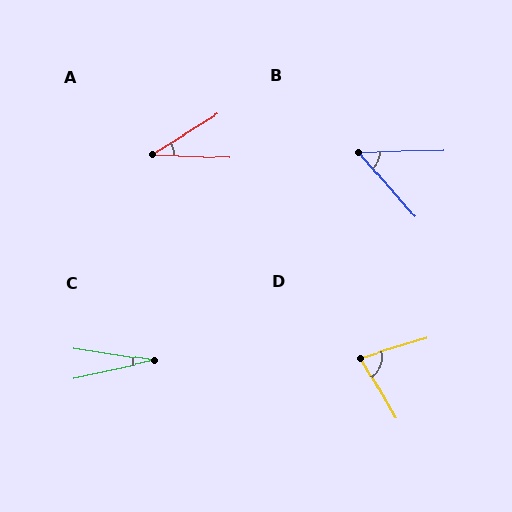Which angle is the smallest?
C, at approximately 21 degrees.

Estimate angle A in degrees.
Approximately 34 degrees.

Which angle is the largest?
D, at approximately 77 degrees.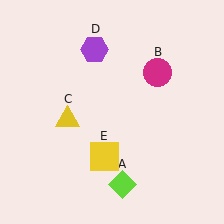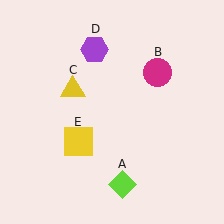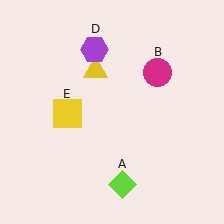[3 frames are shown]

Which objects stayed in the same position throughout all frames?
Lime diamond (object A) and magenta circle (object B) and purple hexagon (object D) remained stationary.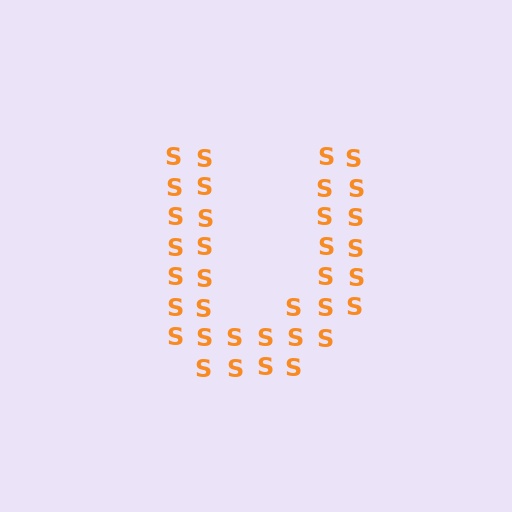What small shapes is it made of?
It is made of small letter S's.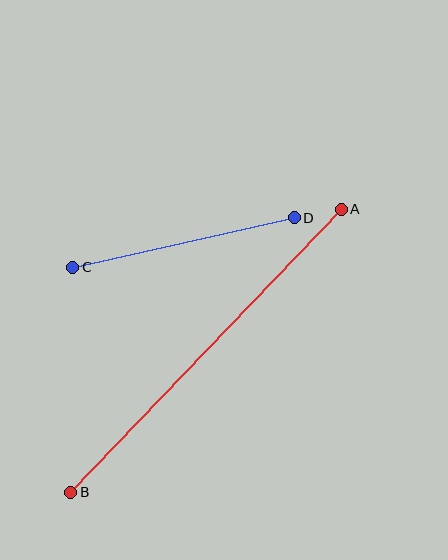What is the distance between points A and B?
The distance is approximately 392 pixels.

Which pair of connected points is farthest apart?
Points A and B are farthest apart.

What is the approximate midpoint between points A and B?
The midpoint is at approximately (206, 351) pixels.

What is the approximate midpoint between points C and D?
The midpoint is at approximately (184, 242) pixels.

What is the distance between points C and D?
The distance is approximately 227 pixels.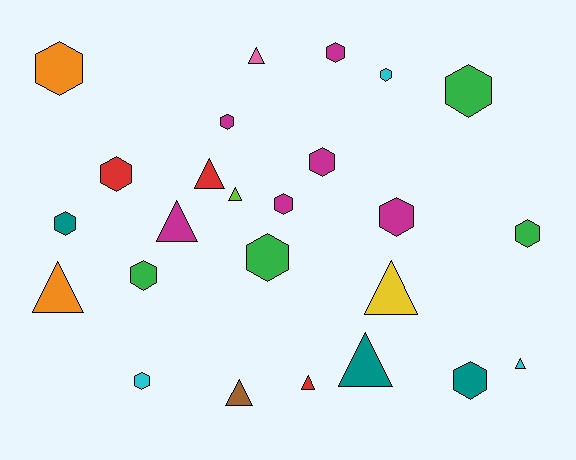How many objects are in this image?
There are 25 objects.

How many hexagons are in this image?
There are 15 hexagons.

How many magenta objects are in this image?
There are 6 magenta objects.